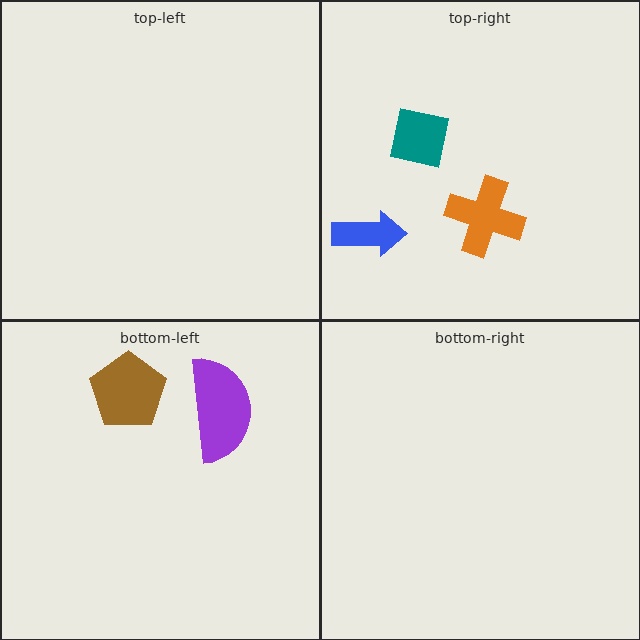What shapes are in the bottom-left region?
The purple semicircle, the brown pentagon.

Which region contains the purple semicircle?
The bottom-left region.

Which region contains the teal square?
The top-right region.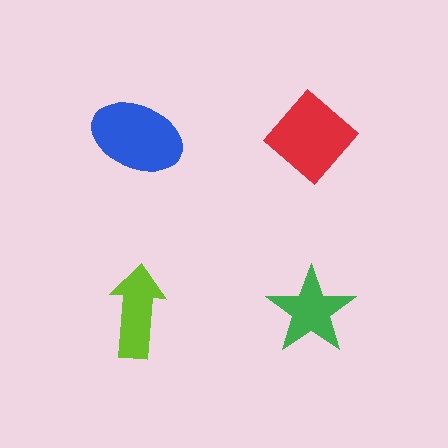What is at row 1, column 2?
A red diamond.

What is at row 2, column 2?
A green star.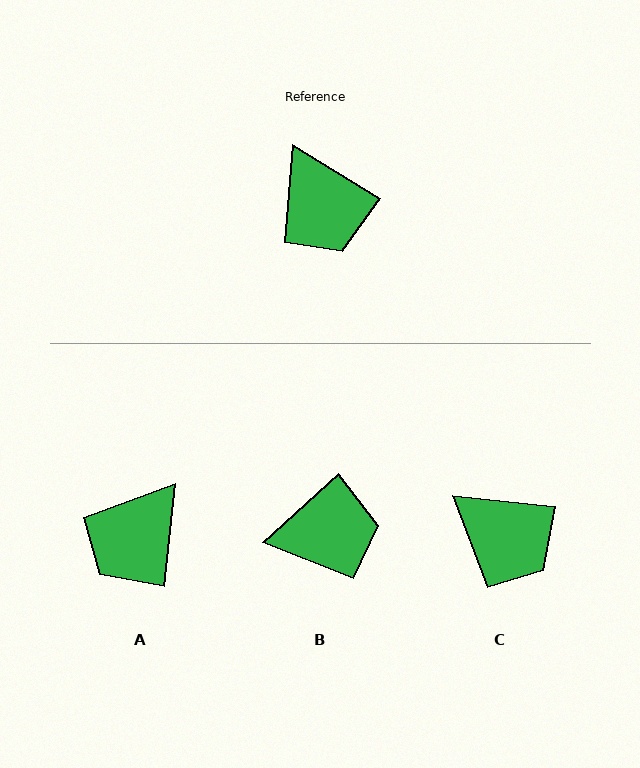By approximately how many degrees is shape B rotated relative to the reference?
Approximately 73 degrees counter-clockwise.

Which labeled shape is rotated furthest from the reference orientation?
B, about 73 degrees away.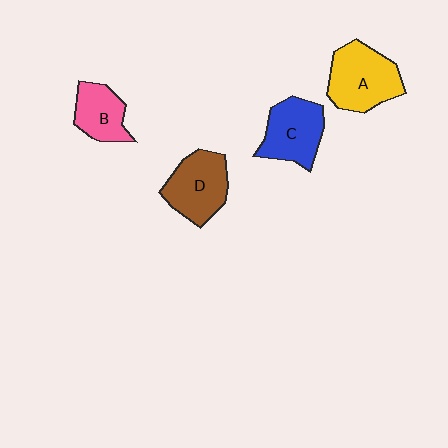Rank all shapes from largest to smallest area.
From largest to smallest: A (yellow), D (brown), C (blue), B (pink).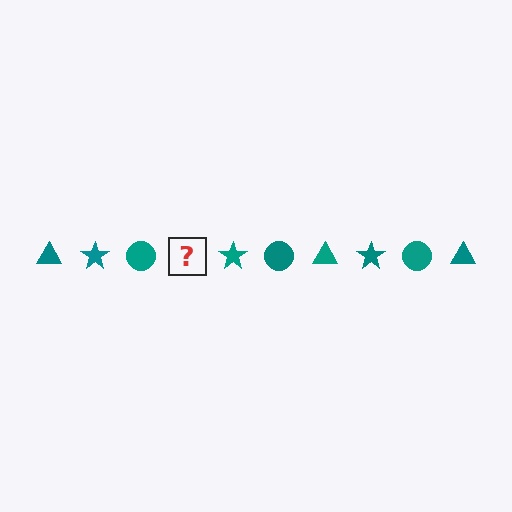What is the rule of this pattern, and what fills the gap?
The rule is that the pattern cycles through triangle, star, circle shapes in teal. The gap should be filled with a teal triangle.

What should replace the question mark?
The question mark should be replaced with a teal triangle.